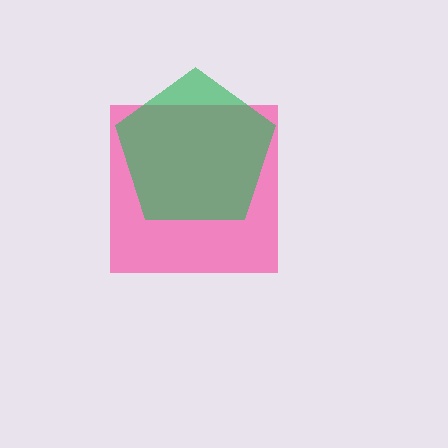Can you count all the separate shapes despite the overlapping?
Yes, there are 2 separate shapes.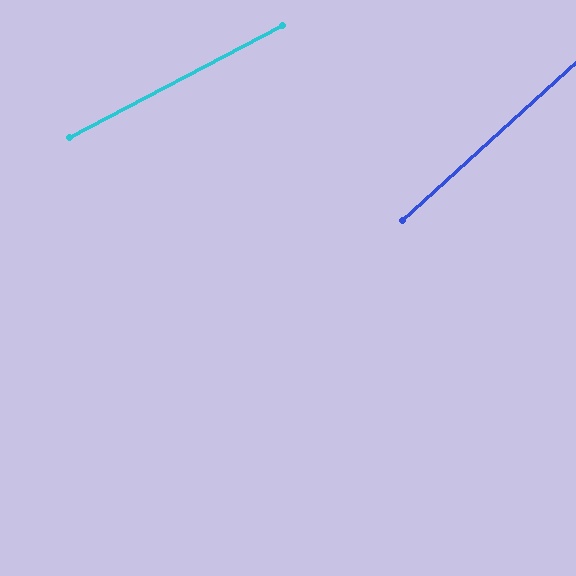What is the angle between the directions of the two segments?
Approximately 15 degrees.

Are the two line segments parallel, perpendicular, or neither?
Neither parallel nor perpendicular — they differ by about 15°.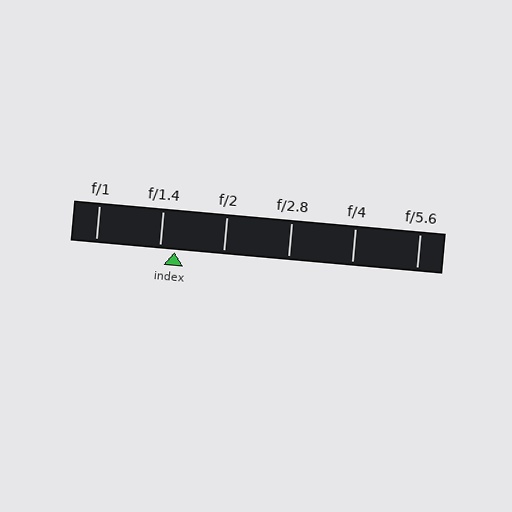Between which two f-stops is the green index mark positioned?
The index mark is between f/1.4 and f/2.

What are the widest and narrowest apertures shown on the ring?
The widest aperture shown is f/1 and the narrowest is f/5.6.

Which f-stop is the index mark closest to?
The index mark is closest to f/1.4.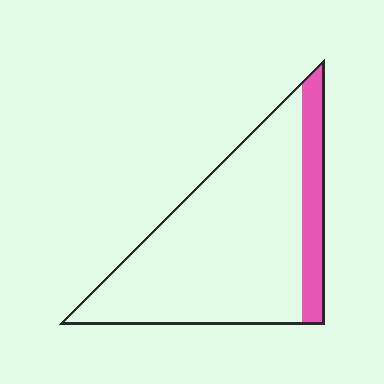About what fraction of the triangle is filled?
About one sixth (1/6).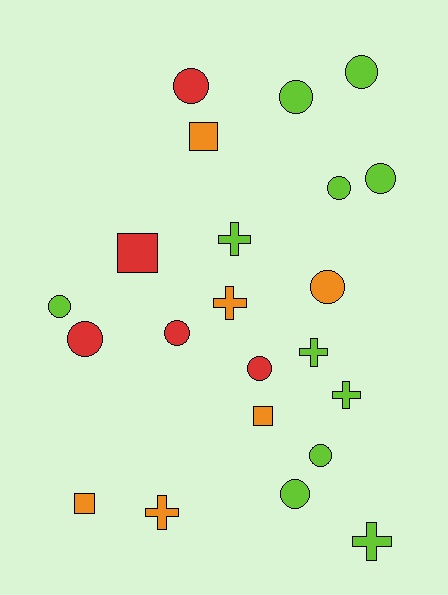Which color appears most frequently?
Lime, with 11 objects.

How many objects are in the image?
There are 22 objects.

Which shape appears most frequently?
Circle, with 12 objects.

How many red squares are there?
There is 1 red square.